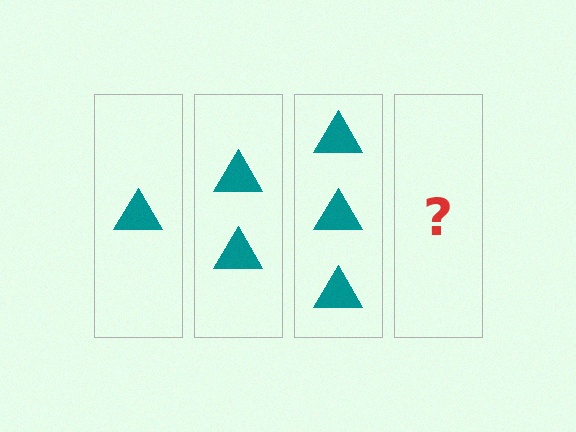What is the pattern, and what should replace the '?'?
The pattern is that each step adds one more triangle. The '?' should be 4 triangles.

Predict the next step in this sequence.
The next step is 4 triangles.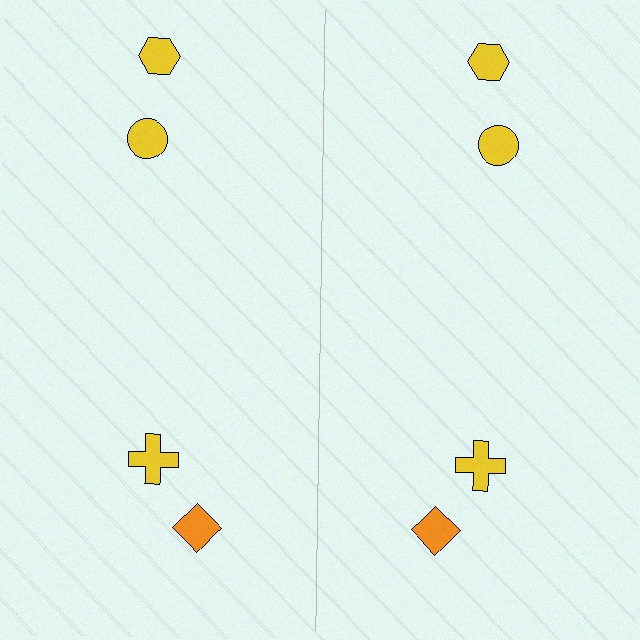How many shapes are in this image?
There are 8 shapes in this image.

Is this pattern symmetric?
Yes, this pattern has bilateral (reflection) symmetry.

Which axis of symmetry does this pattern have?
The pattern has a vertical axis of symmetry running through the center of the image.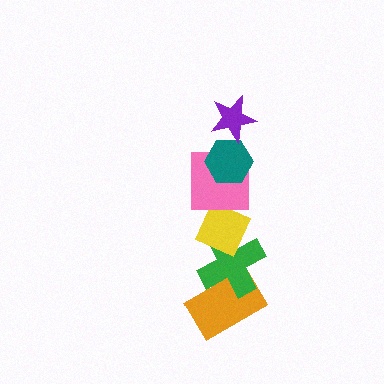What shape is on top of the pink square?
The teal hexagon is on top of the pink square.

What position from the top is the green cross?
The green cross is 5th from the top.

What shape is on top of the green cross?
The yellow diamond is on top of the green cross.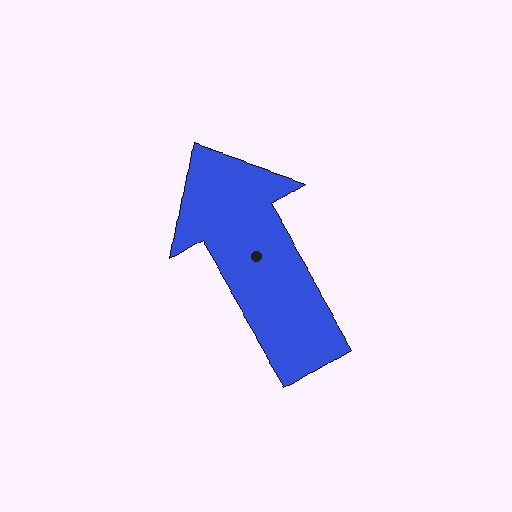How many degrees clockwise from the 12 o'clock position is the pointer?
Approximately 329 degrees.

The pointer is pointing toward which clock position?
Roughly 11 o'clock.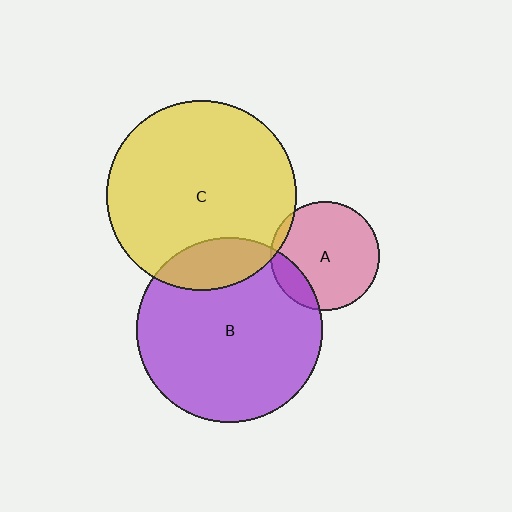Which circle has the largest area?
Circle C (yellow).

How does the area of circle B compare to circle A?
Approximately 2.9 times.